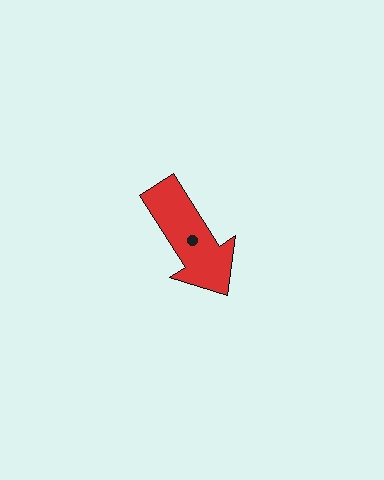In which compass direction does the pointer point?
Southeast.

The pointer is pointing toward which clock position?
Roughly 5 o'clock.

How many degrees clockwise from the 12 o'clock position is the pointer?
Approximately 148 degrees.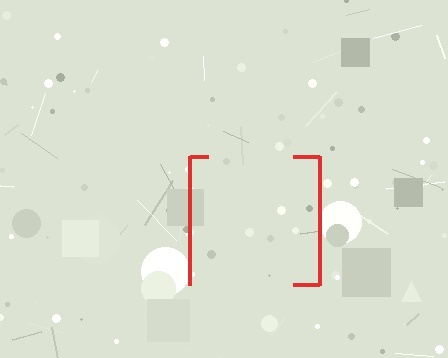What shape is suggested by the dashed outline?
The dashed outline suggests a square.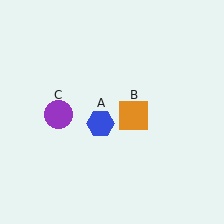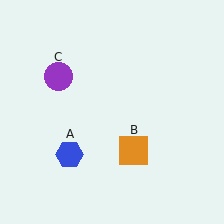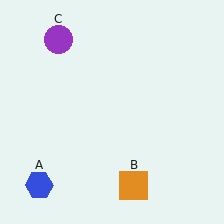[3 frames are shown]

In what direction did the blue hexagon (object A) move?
The blue hexagon (object A) moved down and to the left.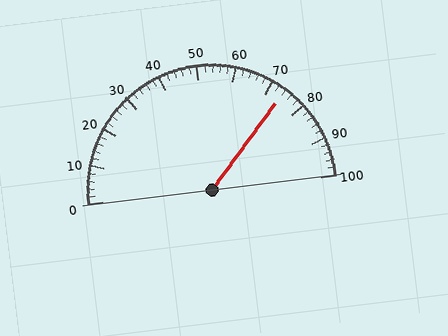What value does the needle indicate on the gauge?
The needle indicates approximately 74.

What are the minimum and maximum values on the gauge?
The gauge ranges from 0 to 100.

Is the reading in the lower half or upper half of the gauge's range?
The reading is in the upper half of the range (0 to 100).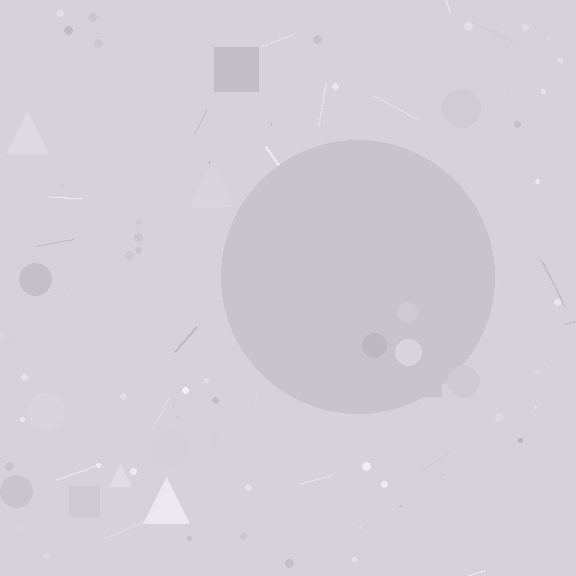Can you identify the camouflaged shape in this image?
The camouflaged shape is a circle.